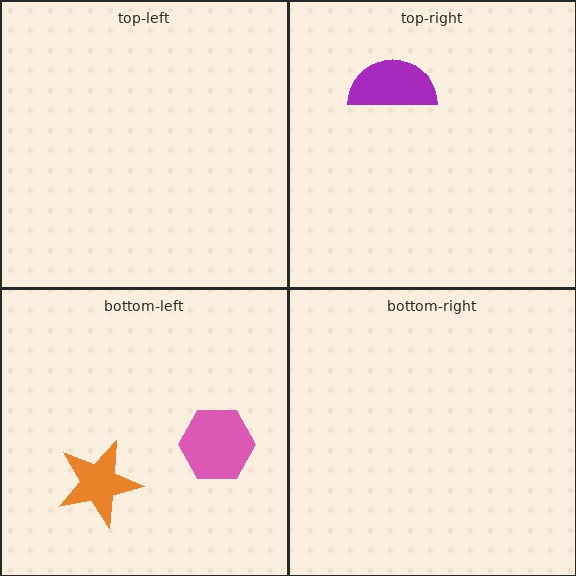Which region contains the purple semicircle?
The top-right region.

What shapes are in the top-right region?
The purple semicircle.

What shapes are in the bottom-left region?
The orange star, the pink hexagon.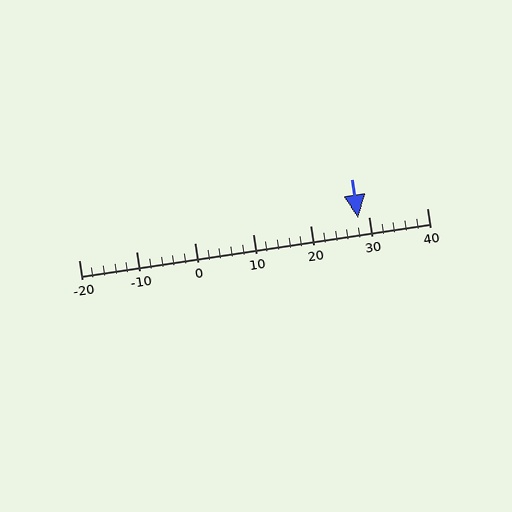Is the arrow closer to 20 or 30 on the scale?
The arrow is closer to 30.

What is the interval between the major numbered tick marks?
The major tick marks are spaced 10 units apart.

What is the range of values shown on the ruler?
The ruler shows values from -20 to 40.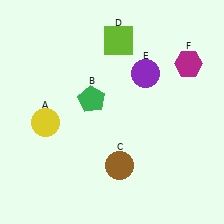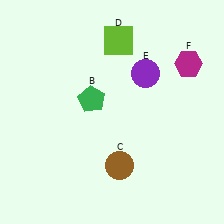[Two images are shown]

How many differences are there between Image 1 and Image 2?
There is 1 difference between the two images.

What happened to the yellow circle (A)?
The yellow circle (A) was removed in Image 2. It was in the bottom-left area of Image 1.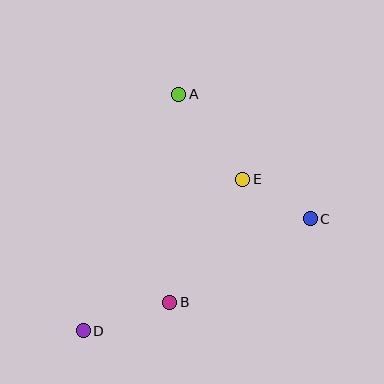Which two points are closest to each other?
Points C and E are closest to each other.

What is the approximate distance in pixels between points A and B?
The distance between A and B is approximately 208 pixels.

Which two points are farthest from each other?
Points A and D are farthest from each other.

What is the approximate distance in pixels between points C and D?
The distance between C and D is approximately 253 pixels.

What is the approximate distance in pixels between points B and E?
The distance between B and E is approximately 143 pixels.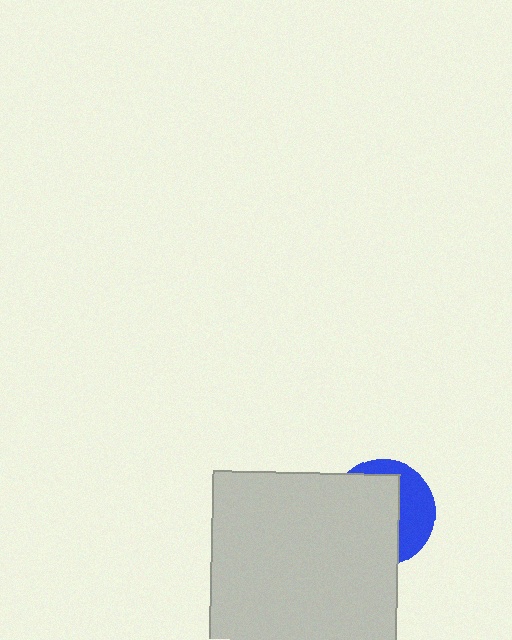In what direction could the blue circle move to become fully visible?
The blue circle could move right. That would shift it out from behind the light gray rectangle entirely.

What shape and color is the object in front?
The object in front is a light gray rectangle.